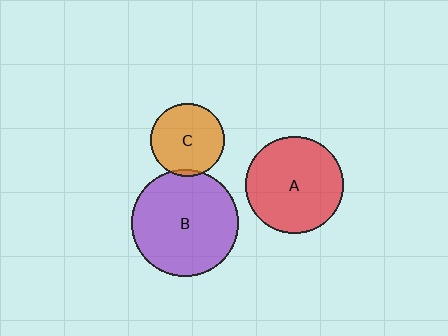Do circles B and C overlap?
Yes.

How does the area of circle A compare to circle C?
Approximately 1.8 times.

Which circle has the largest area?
Circle B (purple).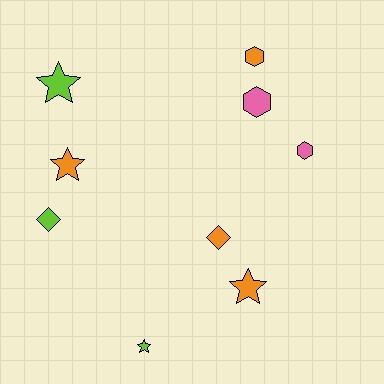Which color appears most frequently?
Orange, with 4 objects.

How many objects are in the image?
There are 9 objects.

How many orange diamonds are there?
There is 1 orange diamond.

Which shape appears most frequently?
Star, with 4 objects.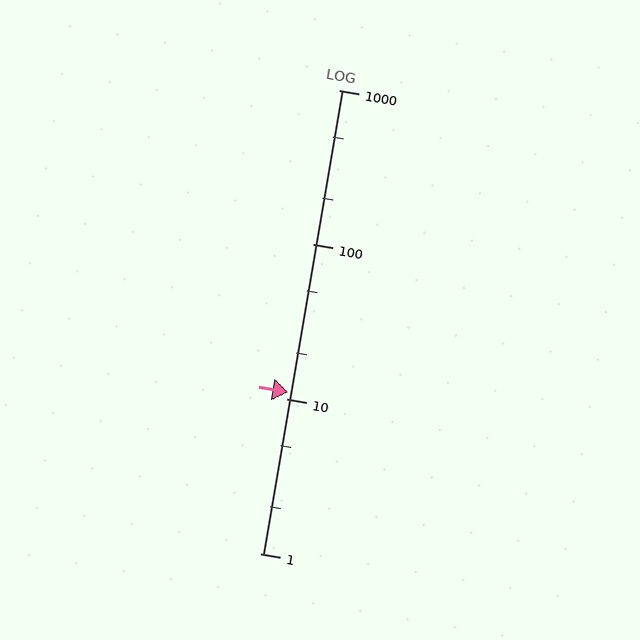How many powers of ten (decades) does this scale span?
The scale spans 3 decades, from 1 to 1000.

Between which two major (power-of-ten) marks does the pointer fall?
The pointer is between 10 and 100.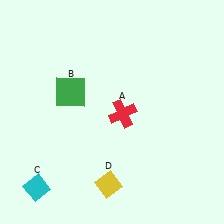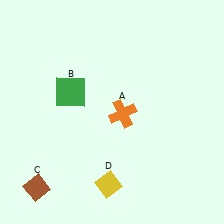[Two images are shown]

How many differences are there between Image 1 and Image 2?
There are 2 differences between the two images.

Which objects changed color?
A changed from red to orange. C changed from cyan to brown.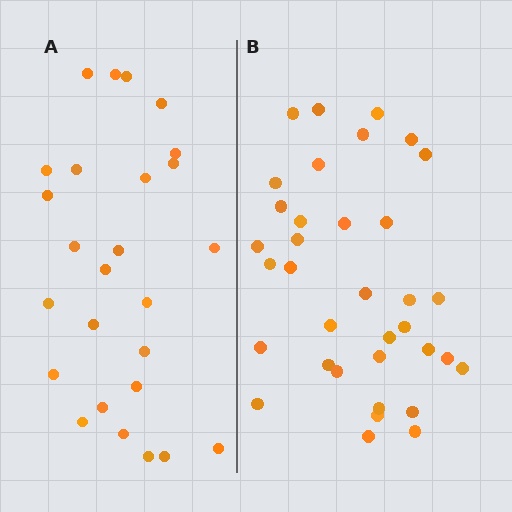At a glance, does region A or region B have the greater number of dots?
Region B (the right region) has more dots.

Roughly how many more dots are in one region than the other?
Region B has roughly 8 or so more dots than region A.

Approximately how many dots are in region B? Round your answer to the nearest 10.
About 40 dots. (The exact count is 35, which rounds to 40.)